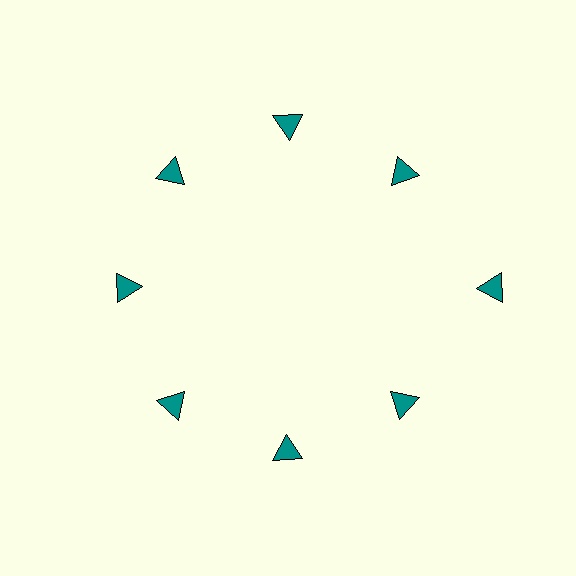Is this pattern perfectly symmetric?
No. The 8 teal triangles are arranged in a ring, but one element near the 3 o'clock position is pushed outward from the center, breaking the 8-fold rotational symmetry.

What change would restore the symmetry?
The symmetry would be restored by moving it inward, back onto the ring so that all 8 triangles sit at equal angles and equal distance from the center.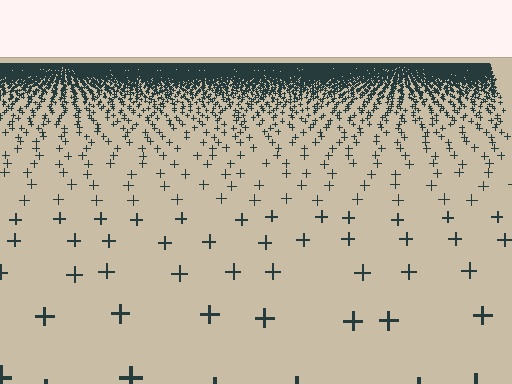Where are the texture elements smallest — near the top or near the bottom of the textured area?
Near the top.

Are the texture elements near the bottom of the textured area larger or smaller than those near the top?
Larger. Near the bottom, elements are closer to the viewer and appear at a bigger on-screen size.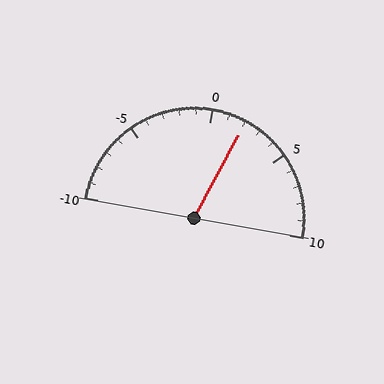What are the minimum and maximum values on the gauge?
The gauge ranges from -10 to 10.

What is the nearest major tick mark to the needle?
The nearest major tick mark is 0.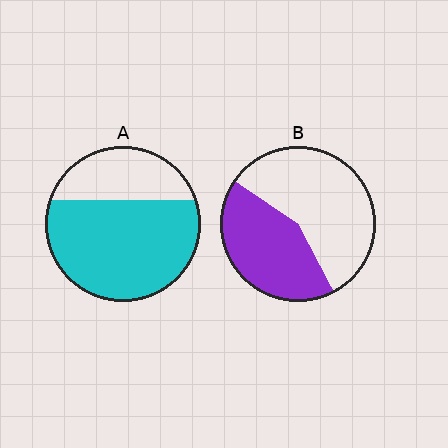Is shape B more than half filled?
No.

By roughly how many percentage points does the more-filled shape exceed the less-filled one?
By roughly 25 percentage points (A over B).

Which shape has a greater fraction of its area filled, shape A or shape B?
Shape A.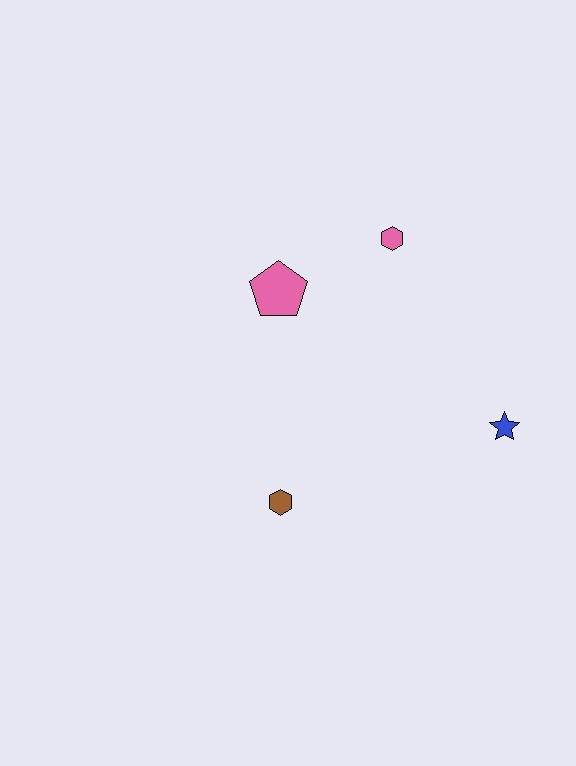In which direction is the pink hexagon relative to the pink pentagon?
The pink hexagon is to the right of the pink pentagon.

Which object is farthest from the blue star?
The pink pentagon is farthest from the blue star.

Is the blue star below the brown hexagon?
No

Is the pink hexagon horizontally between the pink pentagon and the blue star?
Yes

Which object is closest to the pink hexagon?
The pink pentagon is closest to the pink hexagon.